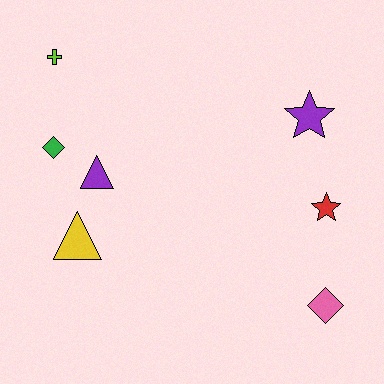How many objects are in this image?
There are 7 objects.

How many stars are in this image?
There are 2 stars.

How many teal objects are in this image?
There are no teal objects.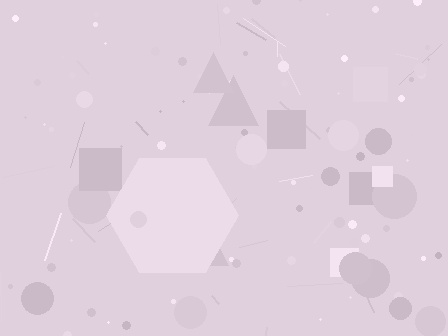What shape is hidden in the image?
A hexagon is hidden in the image.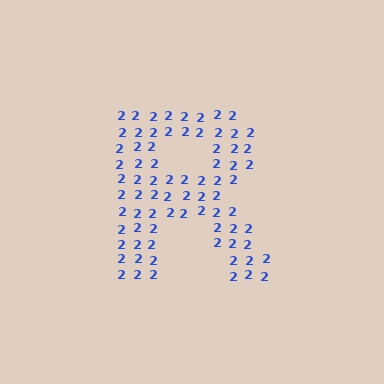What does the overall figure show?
The overall figure shows the letter R.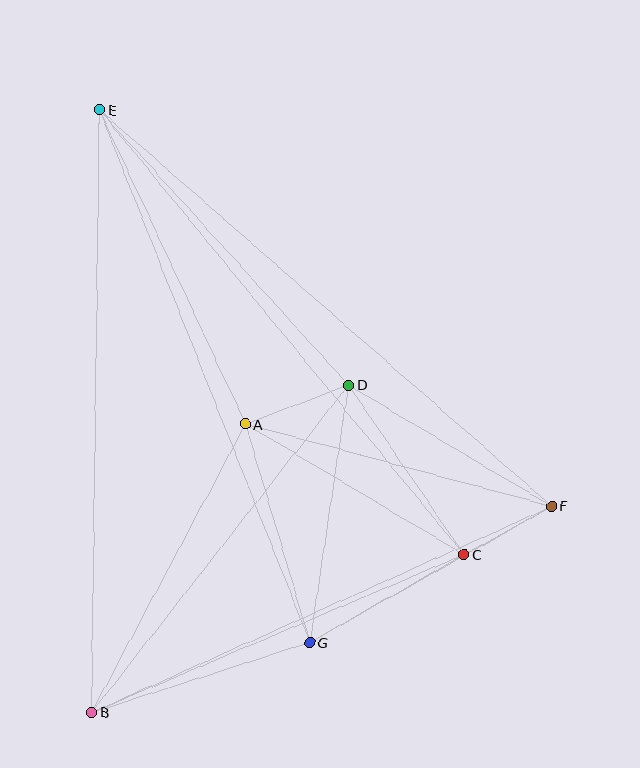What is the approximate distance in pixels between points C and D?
The distance between C and D is approximately 205 pixels.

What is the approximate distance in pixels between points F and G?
The distance between F and G is approximately 278 pixels.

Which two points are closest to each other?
Points C and F are closest to each other.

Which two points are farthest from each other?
Points B and E are farthest from each other.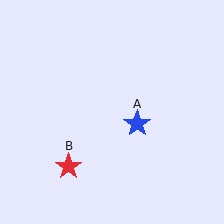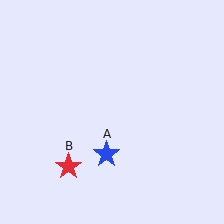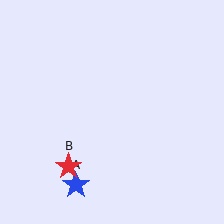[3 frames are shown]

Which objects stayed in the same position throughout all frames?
Red star (object B) remained stationary.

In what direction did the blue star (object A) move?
The blue star (object A) moved down and to the left.